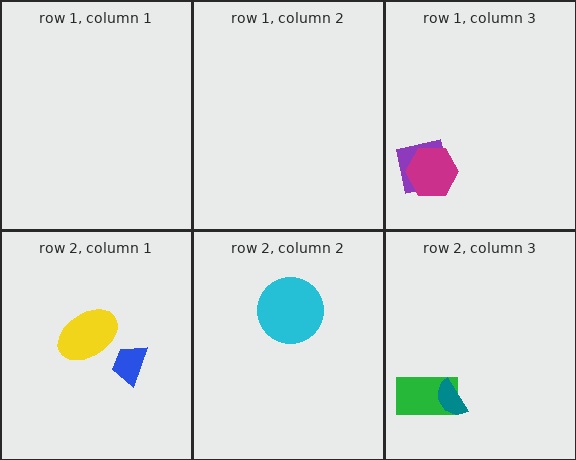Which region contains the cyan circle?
The row 2, column 2 region.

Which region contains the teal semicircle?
The row 2, column 3 region.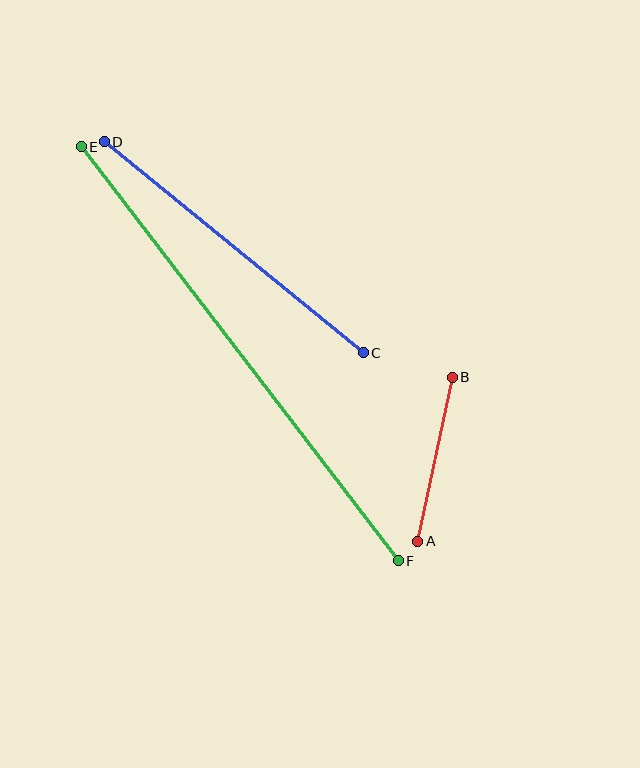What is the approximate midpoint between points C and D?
The midpoint is at approximately (234, 247) pixels.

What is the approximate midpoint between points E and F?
The midpoint is at approximately (240, 354) pixels.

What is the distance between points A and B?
The distance is approximately 168 pixels.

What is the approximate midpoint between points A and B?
The midpoint is at approximately (435, 459) pixels.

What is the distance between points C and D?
The distance is approximately 334 pixels.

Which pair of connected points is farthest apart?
Points E and F are farthest apart.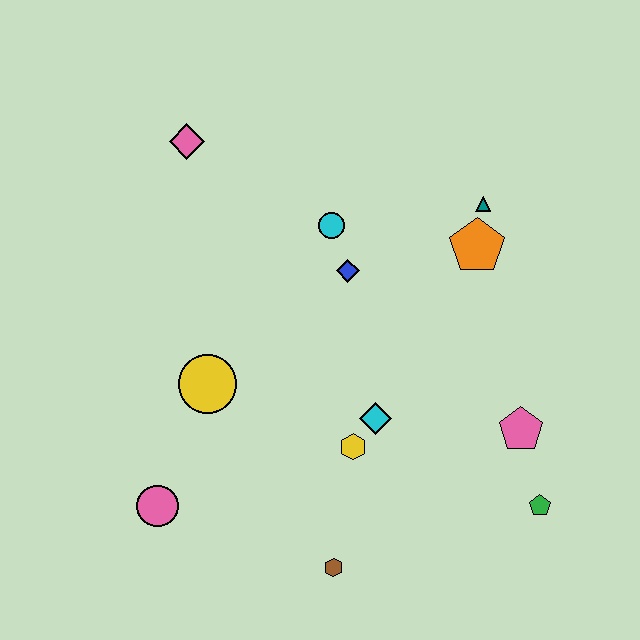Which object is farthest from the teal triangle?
The pink circle is farthest from the teal triangle.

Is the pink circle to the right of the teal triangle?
No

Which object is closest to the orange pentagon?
The teal triangle is closest to the orange pentagon.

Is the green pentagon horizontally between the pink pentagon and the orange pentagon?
No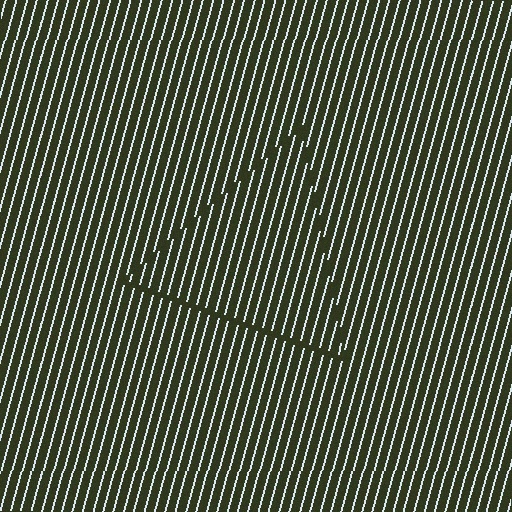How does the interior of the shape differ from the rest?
The interior of the shape contains the same grating, shifted by half a period — the contour is defined by the phase discontinuity where line-ends from the inner and outer gratings abut.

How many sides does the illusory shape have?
3 sides — the line-ends trace a triangle.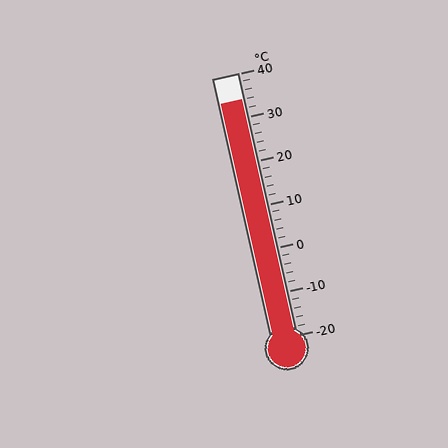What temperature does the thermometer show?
The thermometer shows approximately 34°C.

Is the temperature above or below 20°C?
The temperature is above 20°C.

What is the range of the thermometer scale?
The thermometer scale ranges from -20°C to 40°C.